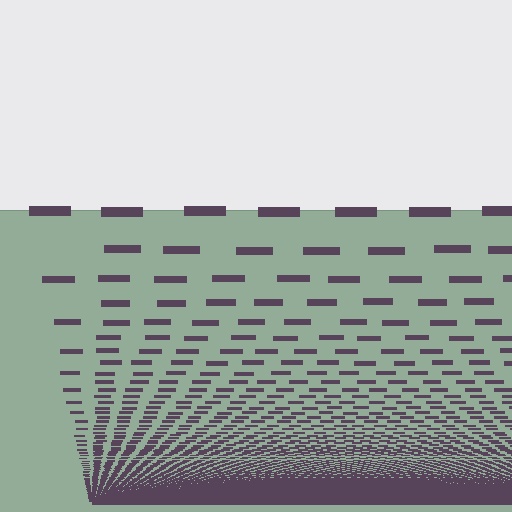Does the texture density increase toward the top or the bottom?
Density increases toward the bottom.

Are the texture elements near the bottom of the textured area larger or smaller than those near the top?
Smaller. The gradient is inverted — elements near the bottom are smaller and denser.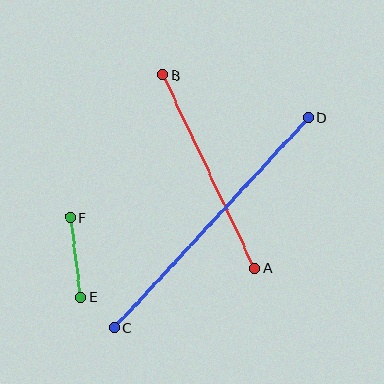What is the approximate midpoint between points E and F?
The midpoint is at approximately (76, 257) pixels.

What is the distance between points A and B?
The distance is approximately 214 pixels.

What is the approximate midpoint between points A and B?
The midpoint is at approximately (209, 171) pixels.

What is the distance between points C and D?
The distance is approximately 286 pixels.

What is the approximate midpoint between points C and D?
The midpoint is at approximately (211, 223) pixels.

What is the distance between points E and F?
The distance is approximately 81 pixels.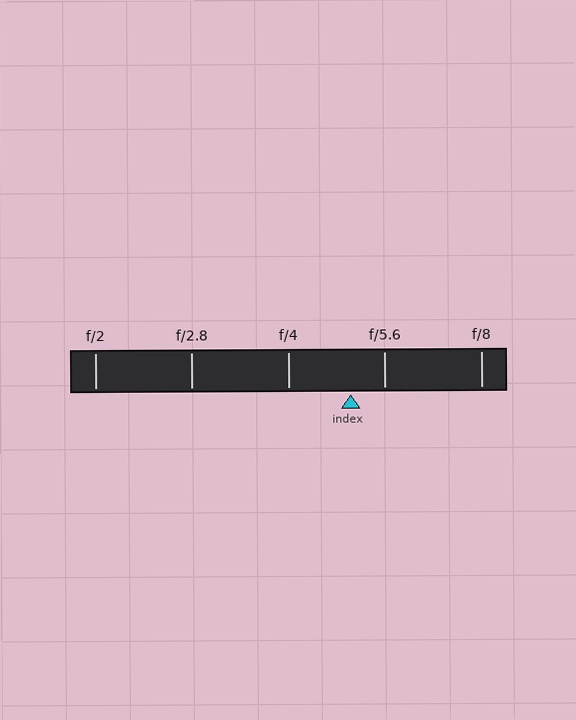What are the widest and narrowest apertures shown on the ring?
The widest aperture shown is f/2 and the narrowest is f/8.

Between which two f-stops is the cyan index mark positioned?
The index mark is between f/4 and f/5.6.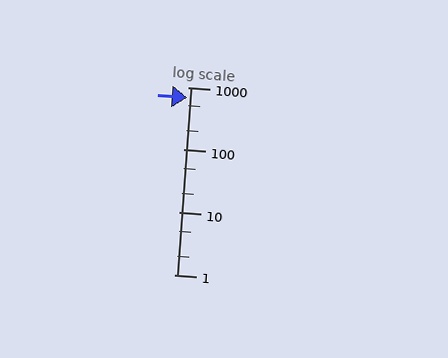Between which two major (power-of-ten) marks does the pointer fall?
The pointer is between 100 and 1000.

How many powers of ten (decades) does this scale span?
The scale spans 3 decades, from 1 to 1000.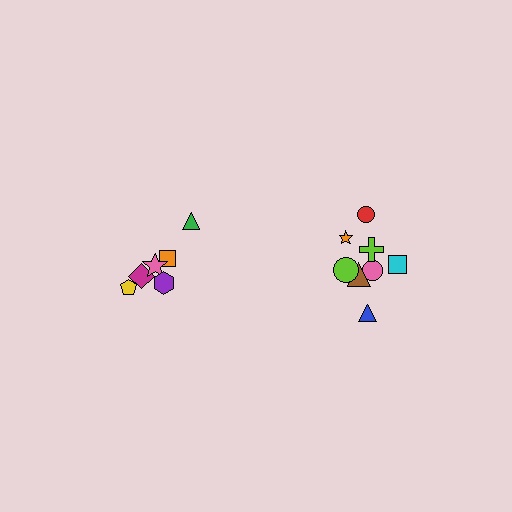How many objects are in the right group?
There are 8 objects.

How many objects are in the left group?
There are 6 objects.